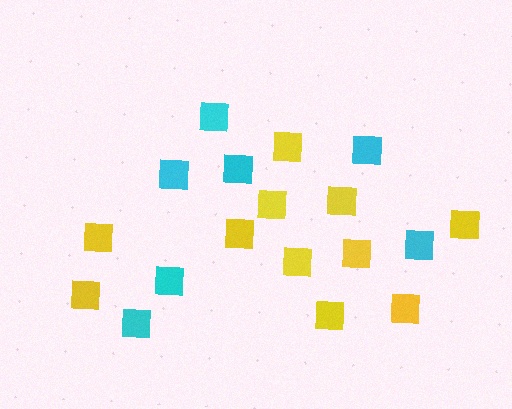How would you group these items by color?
There are 2 groups: one group of cyan squares (7) and one group of yellow squares (11).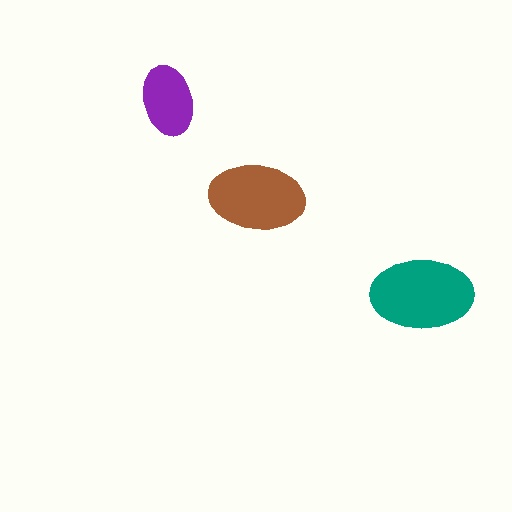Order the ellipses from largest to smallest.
the teal one, the brown one, the purple one.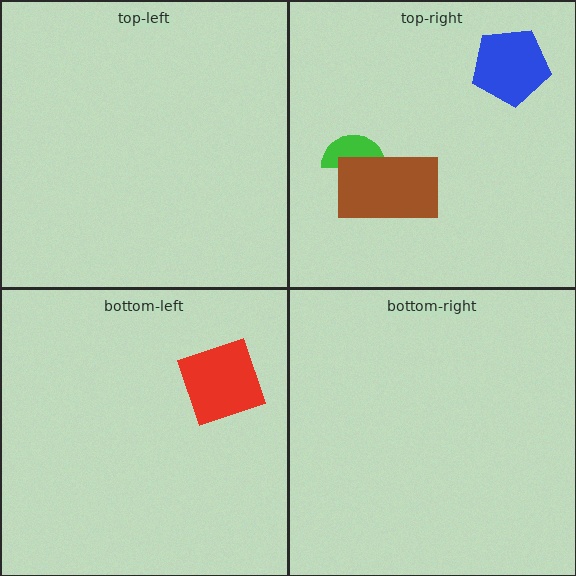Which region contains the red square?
The bottom-left region.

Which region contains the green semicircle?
The top-right region.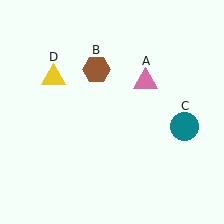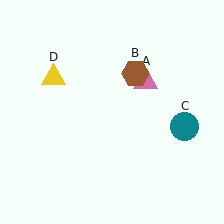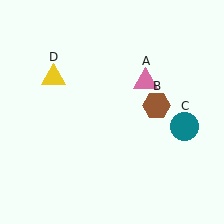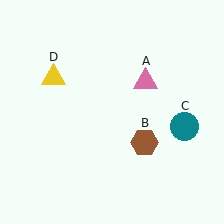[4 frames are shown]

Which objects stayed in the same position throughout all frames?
Pink triangle (object A) and teal circle (object C) and yellow triangle (object D) remained stationary.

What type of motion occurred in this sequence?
The brown hexagon (object B) rotated clockwise around the center of the scene.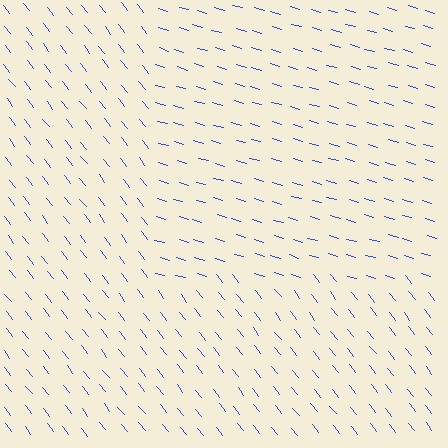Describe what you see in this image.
The image is filled with small blue line segments. A rectangle region in the image has lines oriented differently from the surrounding lines, creating a visible texture boundary.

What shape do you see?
I see a rectangle.